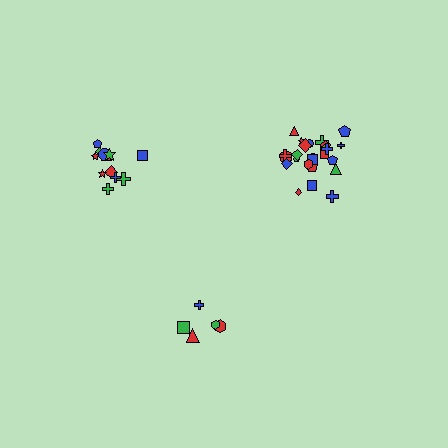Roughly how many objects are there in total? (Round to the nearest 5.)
Roughly 40 objects in total.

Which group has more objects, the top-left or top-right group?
The top-right group.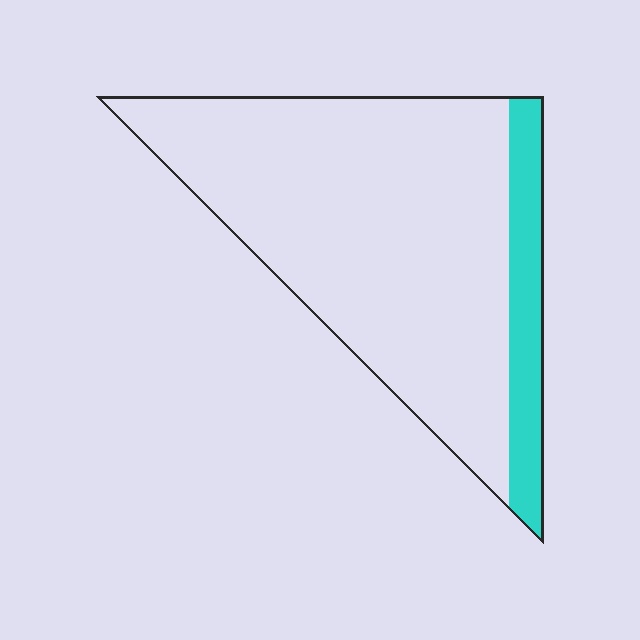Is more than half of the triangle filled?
No.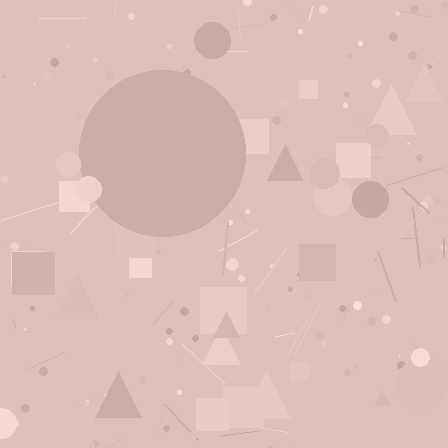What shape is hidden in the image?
A circle is hidden in the image.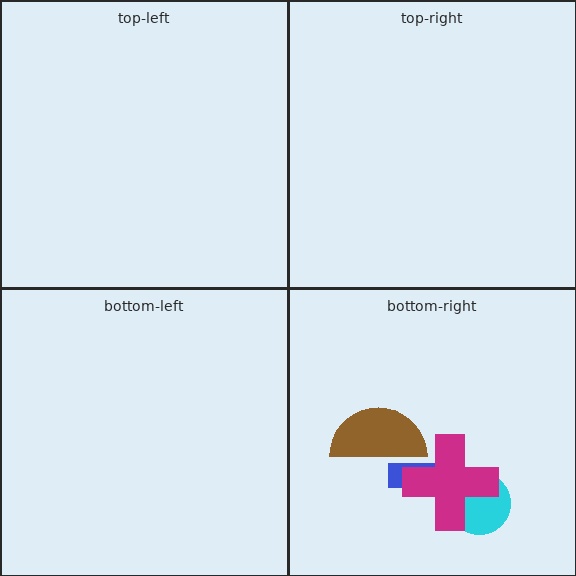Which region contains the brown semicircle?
The bottom-right region.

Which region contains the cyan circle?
The bottom-right region.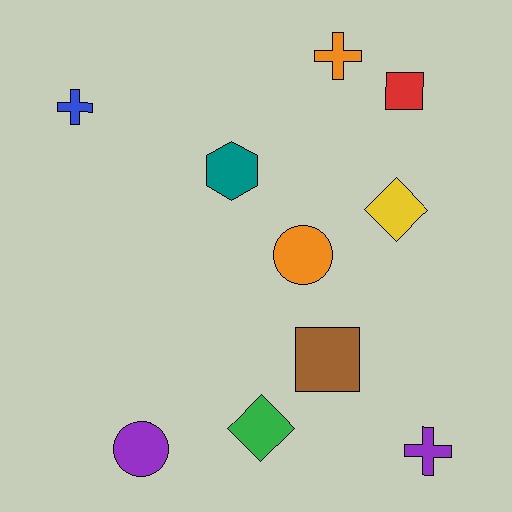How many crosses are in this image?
There are 3 crosses.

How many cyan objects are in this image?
There are no cyan objects.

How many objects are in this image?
There are 10 objects.